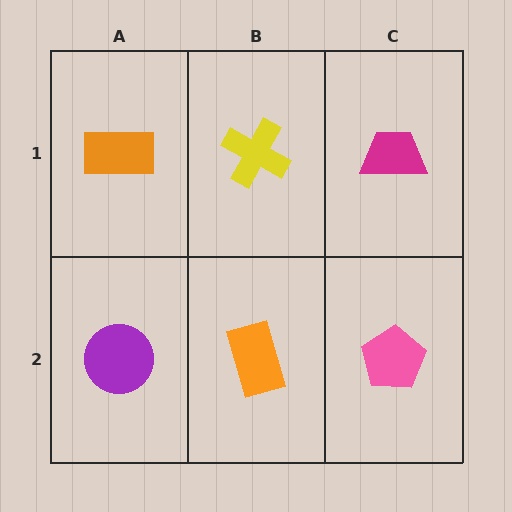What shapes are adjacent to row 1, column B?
An orange rectangle (row 2, column B), an orange rectangle (row 1, column A), a magenta trapezoid (row 1, column C).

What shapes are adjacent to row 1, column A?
A purple circle (row 2, column A), a yellow cross (row 1, column B).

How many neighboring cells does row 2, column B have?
3.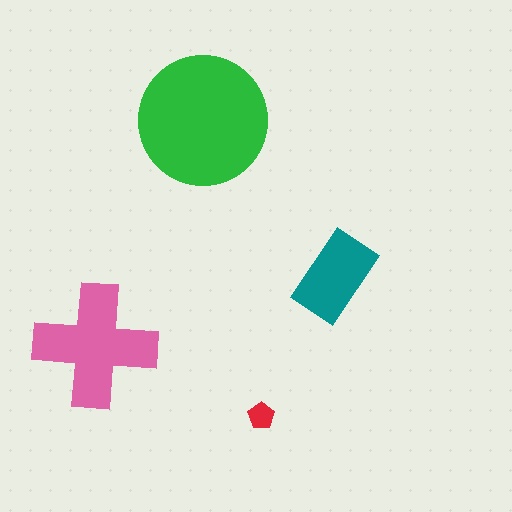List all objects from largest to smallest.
The green circle, the pink cross, the teal rectangle, the red pentagon.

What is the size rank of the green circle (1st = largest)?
1st.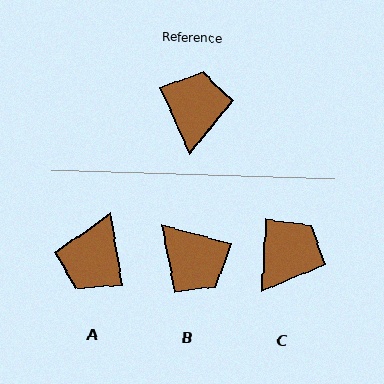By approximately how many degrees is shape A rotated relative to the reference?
Approximately 165 degrees counter-clockwise.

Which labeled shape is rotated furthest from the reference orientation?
A, about 165 degrees away.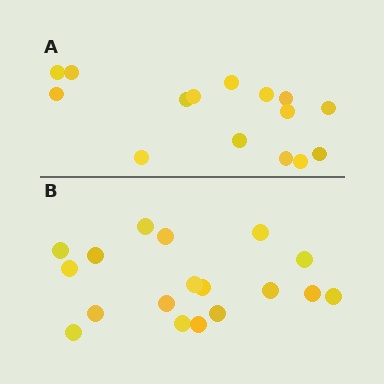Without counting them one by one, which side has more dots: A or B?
Region B (the bottom region) has more dots.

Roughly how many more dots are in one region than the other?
Region B has just a few more — roughly 2 or 3 more dots than region A.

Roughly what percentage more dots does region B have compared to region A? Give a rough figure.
About 20% more.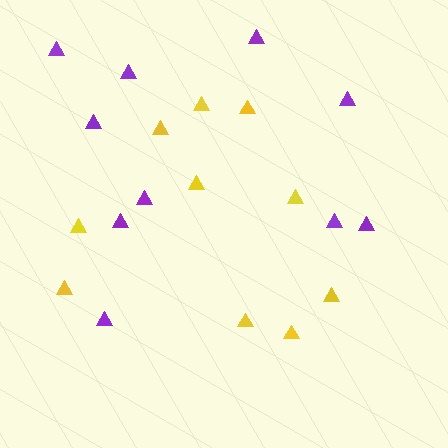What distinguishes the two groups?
There are 2 groups: one group of yellow triangles (10) and one group of purple triangles (10).